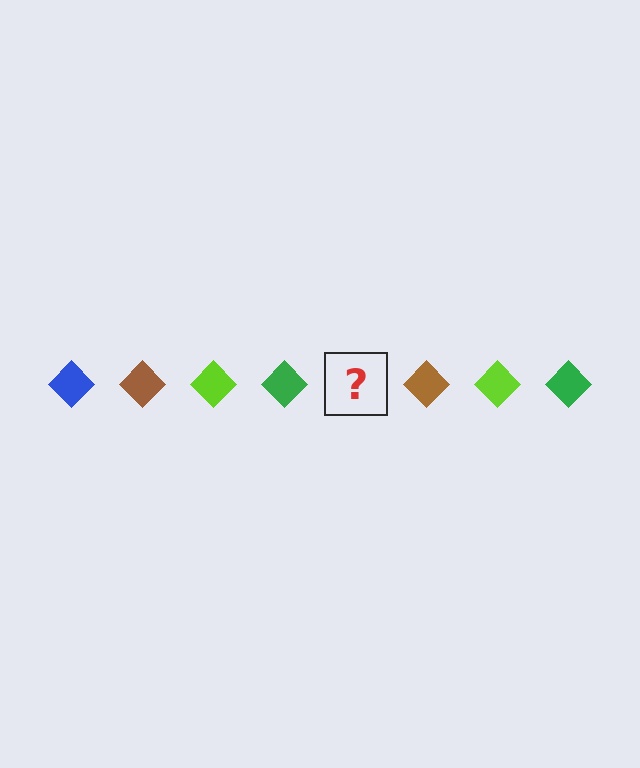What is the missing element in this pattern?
The missing element is a blue diamond.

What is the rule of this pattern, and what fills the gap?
The rule is that the pattern cycles through blue, brown, lime, green diamonds. The gap should be filled with a blue diamond.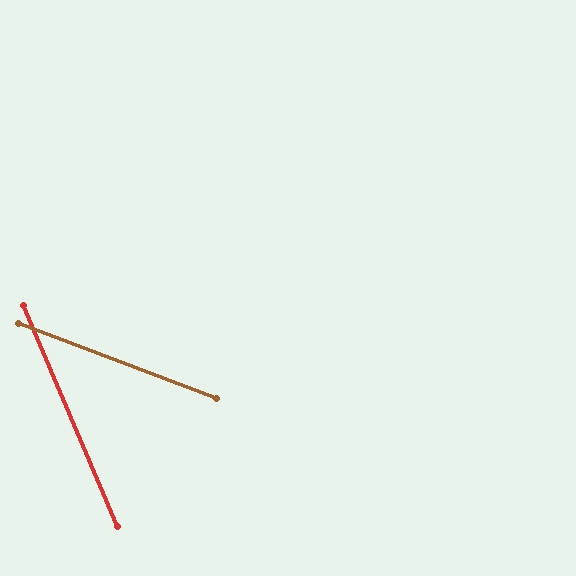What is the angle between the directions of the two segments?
Approximately 46 degrees.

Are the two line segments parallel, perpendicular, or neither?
Neither parallel nor perpendicular — they differ by about 46°.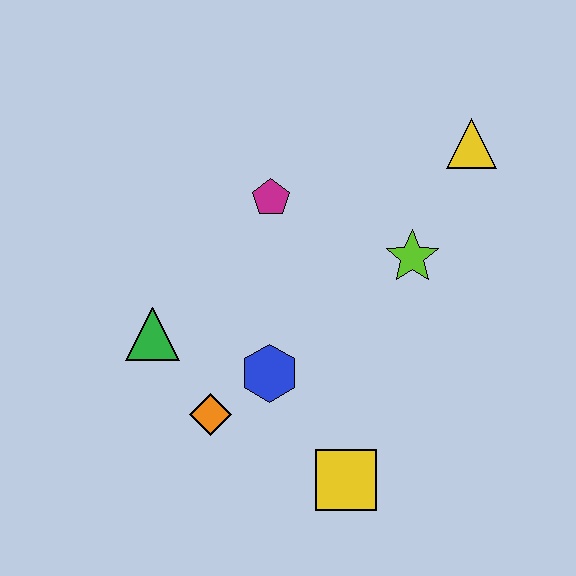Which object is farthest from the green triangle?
The yellow triangle is farthest from the green triangle.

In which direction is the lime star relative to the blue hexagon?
The lime star is to the right of the blue hexagon.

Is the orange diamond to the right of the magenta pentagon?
No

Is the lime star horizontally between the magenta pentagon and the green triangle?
No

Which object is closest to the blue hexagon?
The orange diamond is closest to the blue hexagon.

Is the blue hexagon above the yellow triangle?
No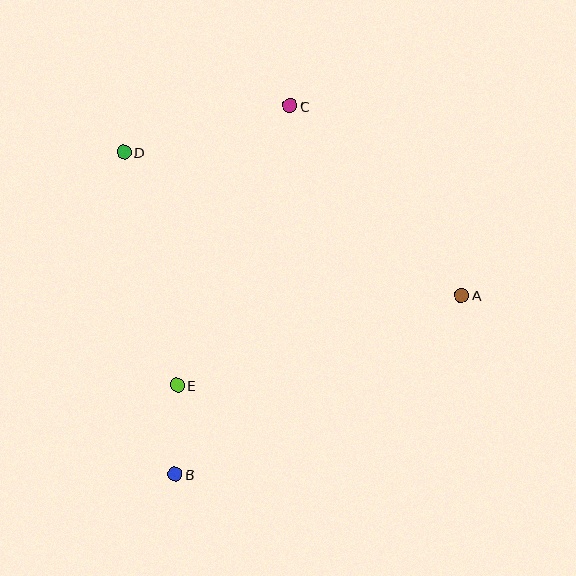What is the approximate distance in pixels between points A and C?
The distance between A and C is approximately 256 pixels.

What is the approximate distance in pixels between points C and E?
The distance between C and E is approximately 302 pixels.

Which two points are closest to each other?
Points B and E are closest to each other.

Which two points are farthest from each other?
Points B and C are farthest from each other.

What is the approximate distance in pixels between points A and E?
The distance between A and E is approximately 299 pixels.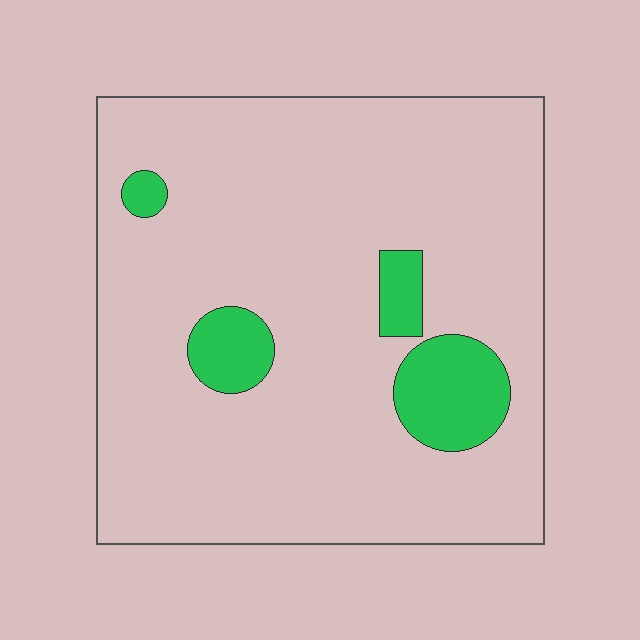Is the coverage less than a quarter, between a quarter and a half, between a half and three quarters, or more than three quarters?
Less than a quarter.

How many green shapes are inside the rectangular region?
4.